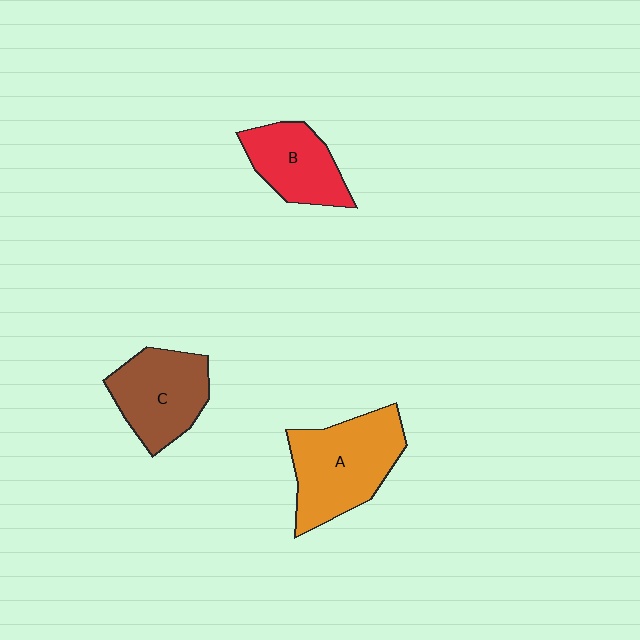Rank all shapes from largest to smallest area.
From largest to smallest: A (orange), C (brown), B (red).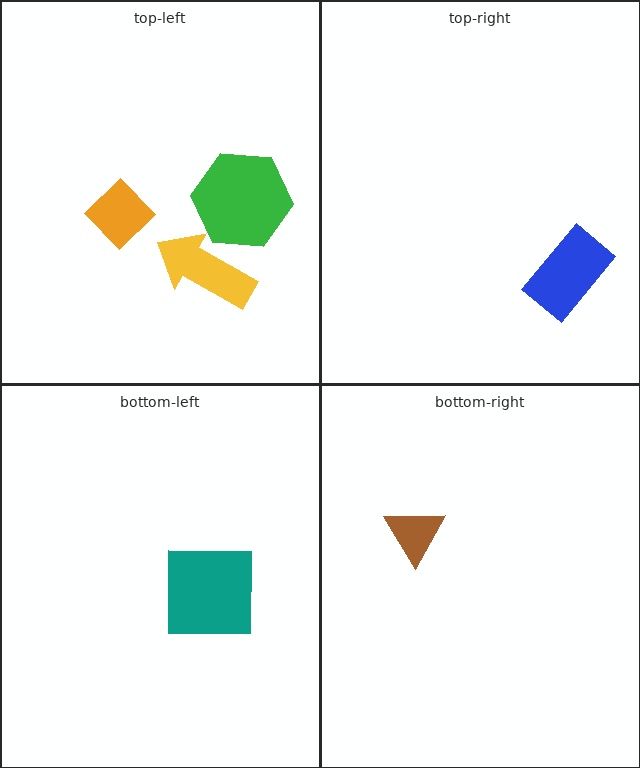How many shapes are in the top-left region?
3.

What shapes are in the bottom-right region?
The brown triangle.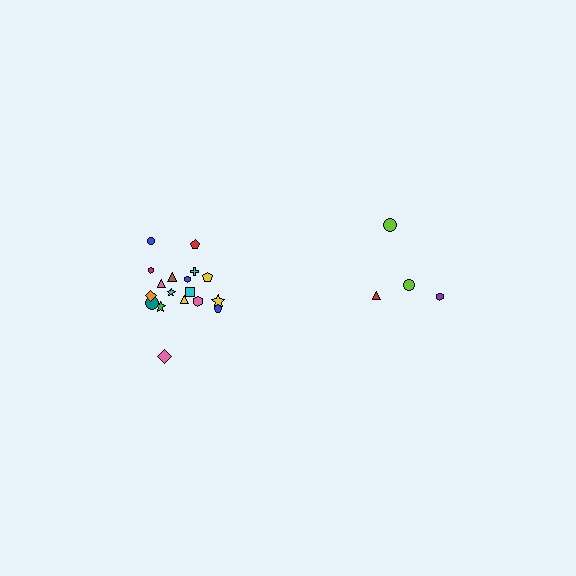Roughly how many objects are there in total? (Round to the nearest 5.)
Roughly 20 objects in total.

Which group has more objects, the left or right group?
The left group.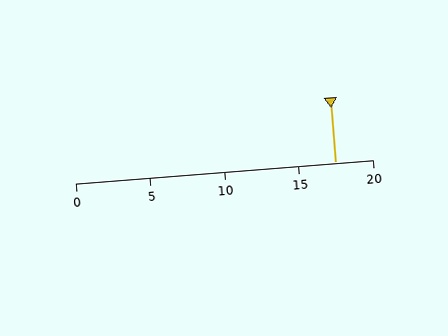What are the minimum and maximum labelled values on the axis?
The axis runs from 0 to 20.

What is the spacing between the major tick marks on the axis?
The major ticks are spaced 5 apart.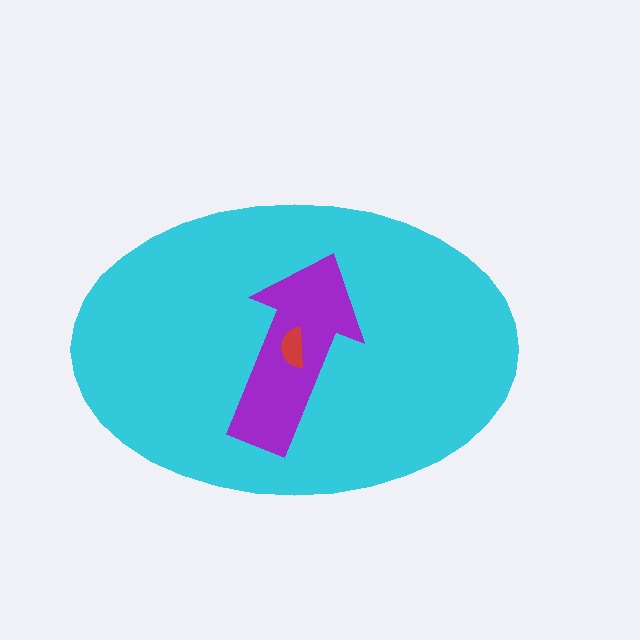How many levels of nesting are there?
3.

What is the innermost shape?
The red semicircle.